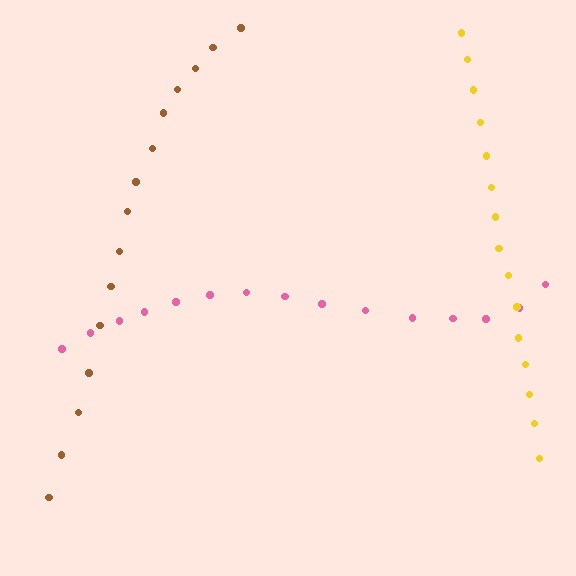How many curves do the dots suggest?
There are 3 distinct paths.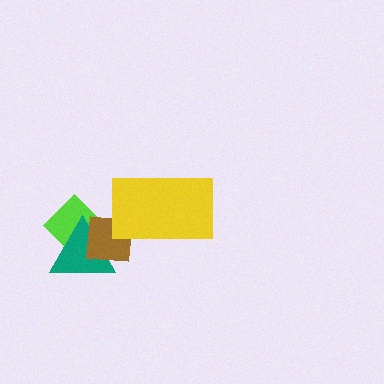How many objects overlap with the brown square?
3 objects overlap with the brown square.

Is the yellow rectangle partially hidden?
No, no other shape covers it.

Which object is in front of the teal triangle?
The brown square is in front of the teal triangle.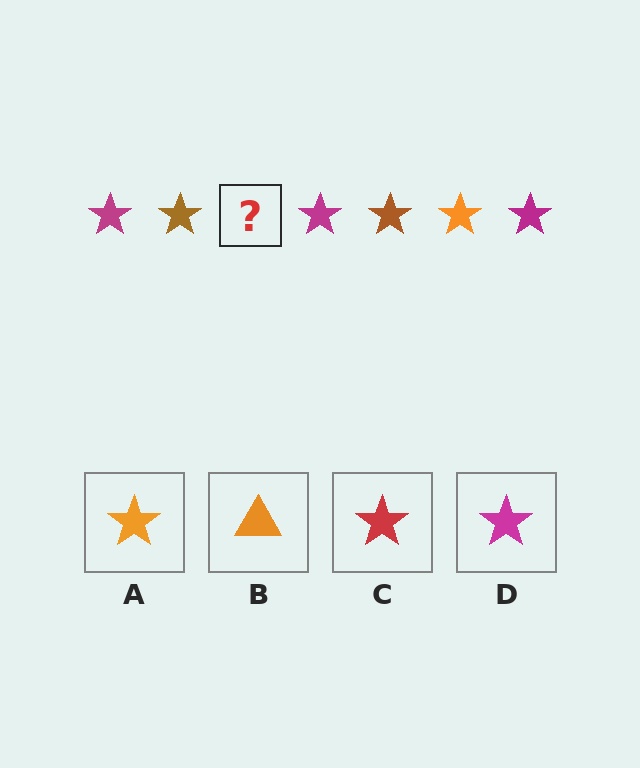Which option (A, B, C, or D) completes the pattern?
A.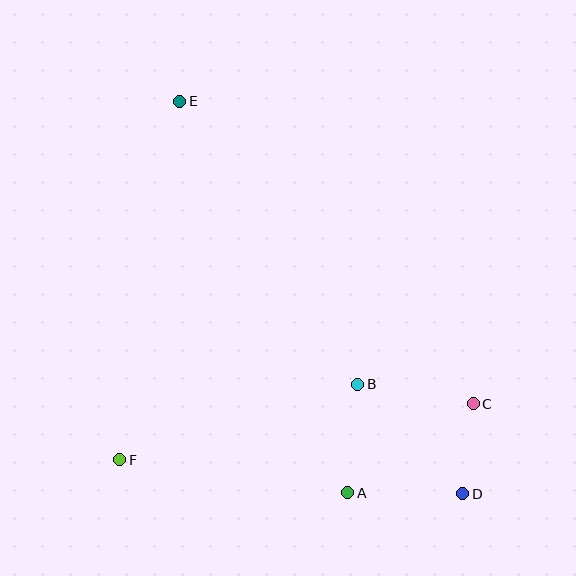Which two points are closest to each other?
Points C and D are closest to each other.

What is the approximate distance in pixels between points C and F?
The distance between C and F is approximately 358 pixels.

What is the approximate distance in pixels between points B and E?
The distance between B and E is approximately 334 pixels.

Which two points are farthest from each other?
Points D and E are farthest from each other.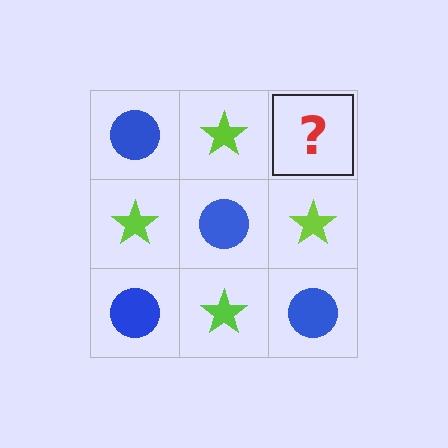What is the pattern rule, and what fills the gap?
The rule is that it alternates blue circle and lime star in a checkerboard pattern. The gap should be filled with a blue circle.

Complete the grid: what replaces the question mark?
The question mark should be replaced with a blue circle.